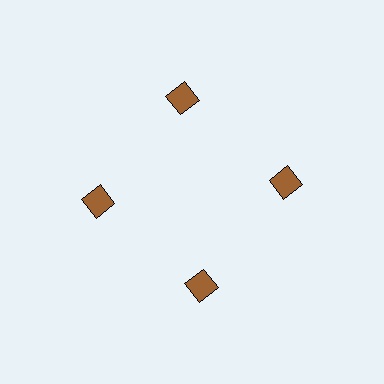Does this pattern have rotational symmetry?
Yes, this pattern has 4-fold rotational symmetry. It looks the same after rotating 90 degrees around the center.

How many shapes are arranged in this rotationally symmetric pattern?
There are 4 shapes, arranged in 4 groups of 1.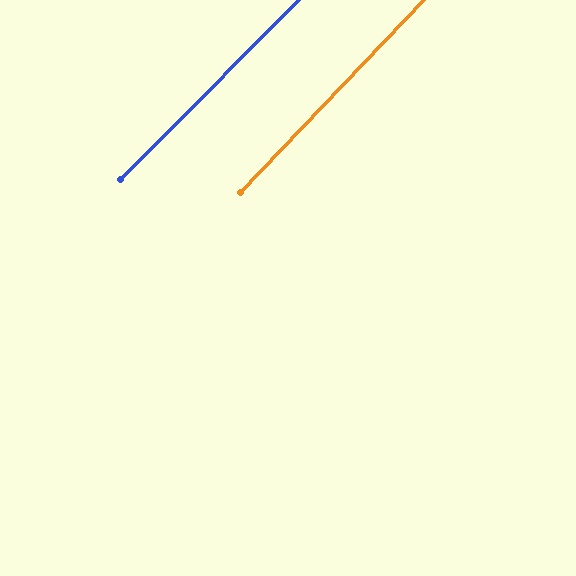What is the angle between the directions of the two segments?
Approximately 1 degree.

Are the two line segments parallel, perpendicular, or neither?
Parallel — their directions differ by only 1.2°.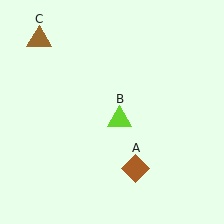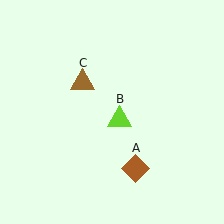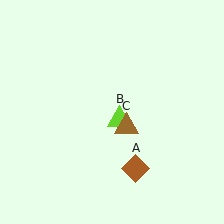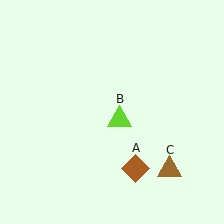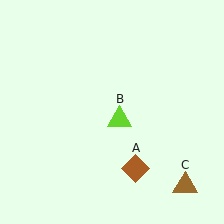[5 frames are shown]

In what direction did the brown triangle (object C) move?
The brown triangle (object C) moved down and to the right.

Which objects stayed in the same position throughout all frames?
Brown diamond (object A) and lime triangle (object B) remained stationary.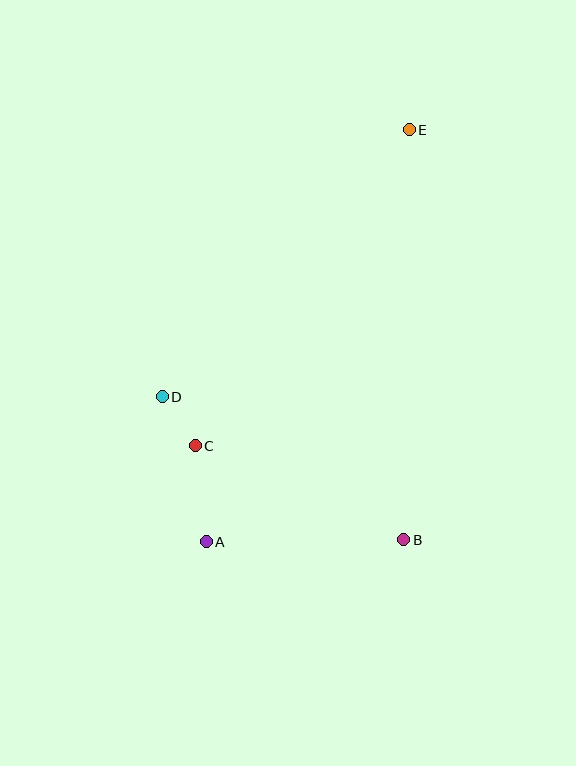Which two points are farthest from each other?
Points A and E are farthest from each other.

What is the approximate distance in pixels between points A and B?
The distance between A and B is approximately 197 pixels.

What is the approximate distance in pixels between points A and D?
The distance between A and D is approximately 152 pixels.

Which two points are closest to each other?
Points C and D are closest to each other.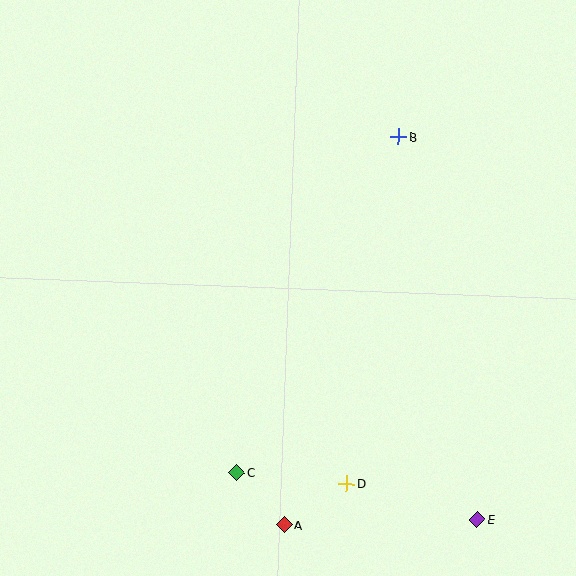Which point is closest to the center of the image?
Point B at (398, 137) is closest to the center.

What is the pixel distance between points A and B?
The distance between A and B is 405 pixels.